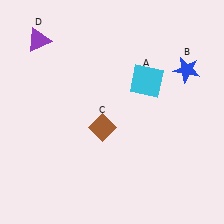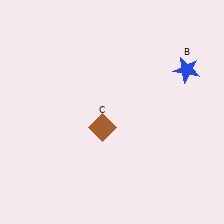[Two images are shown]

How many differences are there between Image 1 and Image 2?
There are 2 differences between the two images.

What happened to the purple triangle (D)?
The purple triangle (D) was removed in Image 2. It was in the top-left area of Image 1.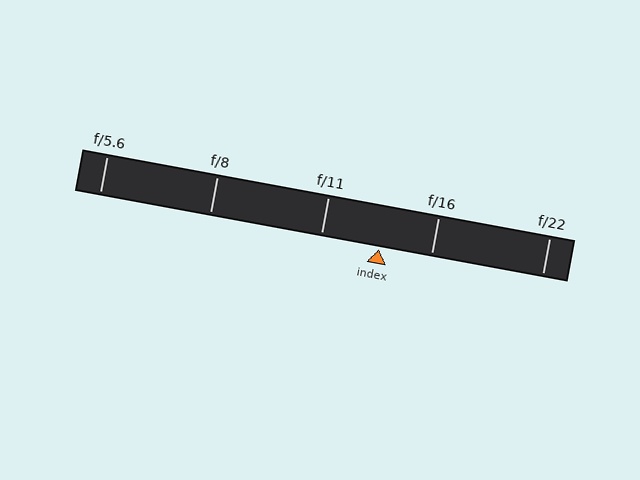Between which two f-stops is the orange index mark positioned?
The index mark is between f/11 and f/16.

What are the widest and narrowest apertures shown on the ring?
The widest aperture shown is f/5.6 and the narrowest is f/22.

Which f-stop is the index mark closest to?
The index mark is closest to f/16.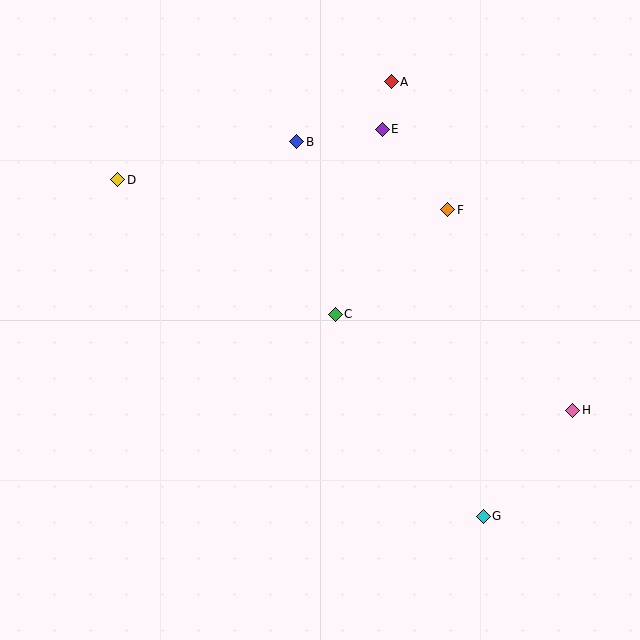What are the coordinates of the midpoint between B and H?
The midpoint between B and H is at (435, 276).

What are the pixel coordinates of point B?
Point B is at (297, 142).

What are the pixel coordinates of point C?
Point C is at (335, 314).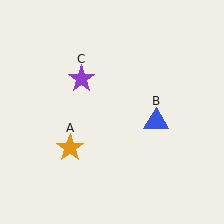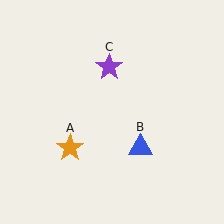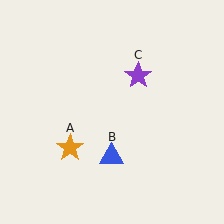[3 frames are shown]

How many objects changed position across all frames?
2 objects changed position: blue triangle (object B), purple star (object C).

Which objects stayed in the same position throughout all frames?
Orange star (object A) remained stationary.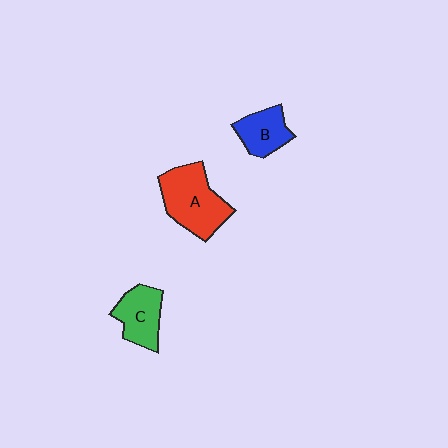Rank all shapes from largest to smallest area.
From largest to smallest: A (red), C (green), B (blue).